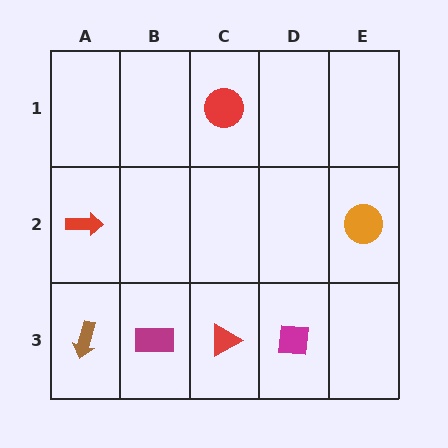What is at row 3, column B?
A magenta rectangle.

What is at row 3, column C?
A red triangle.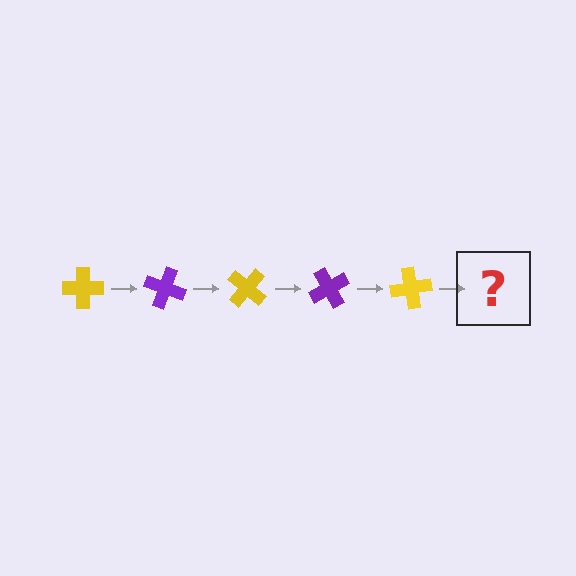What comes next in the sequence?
The next element should be a purple cross, rotated 100 degrees from the start.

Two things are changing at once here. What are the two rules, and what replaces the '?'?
The two rules are that it rotates 20 degrees each step and the color cycles through yellow and purple. The '?' should be a purple cross, rotated 100 degrees from the start.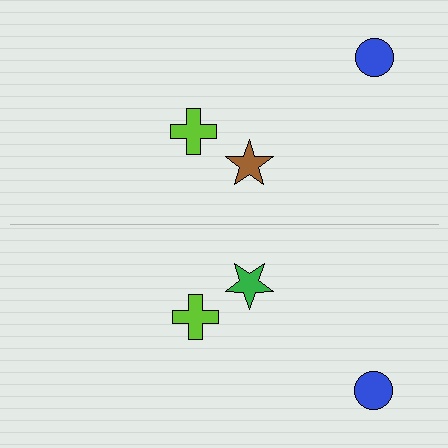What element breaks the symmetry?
The green star on the bottom side breaks the symmetry — its mirror counterpart is brown.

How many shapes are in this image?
There are 6 shapes in this image.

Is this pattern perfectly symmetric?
No, the pattern is not perfectly symmetric. The green star on the bottom side breaks the symmetry — its mirror counterpart is brown.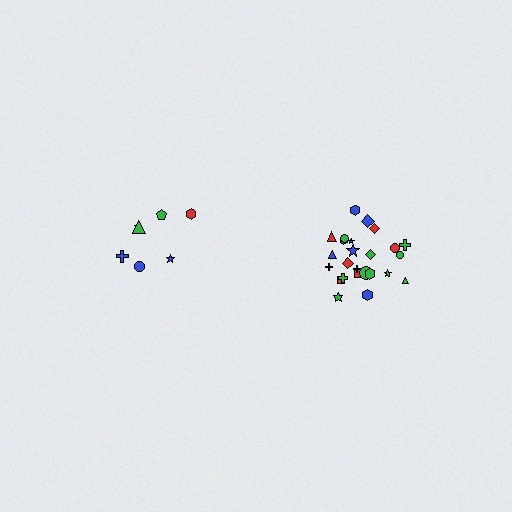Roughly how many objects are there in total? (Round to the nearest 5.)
Roughly 30 objects in total.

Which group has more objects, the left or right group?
The right group.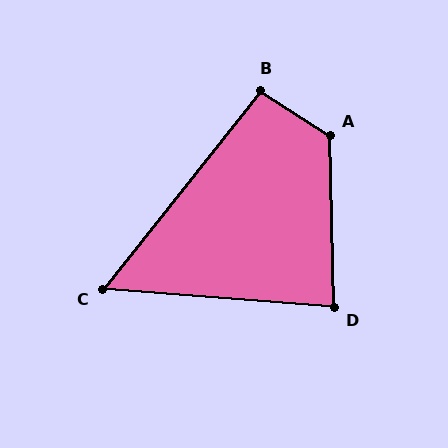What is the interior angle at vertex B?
Approximately 96 degrees (obtuse).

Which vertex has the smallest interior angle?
C, at approximately 56 degrees.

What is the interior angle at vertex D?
Approximately 84 degrees (acute).